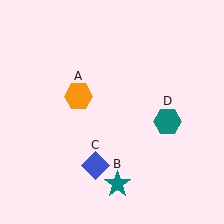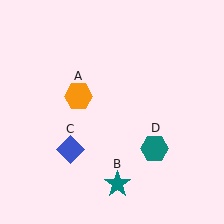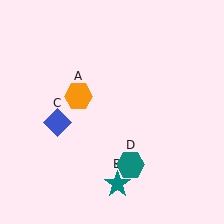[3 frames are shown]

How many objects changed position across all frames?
2 objects changed position: blue diamond (object C), teal hexagon (object D).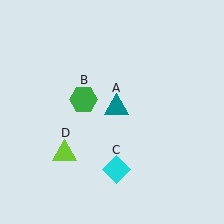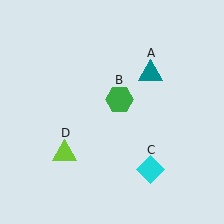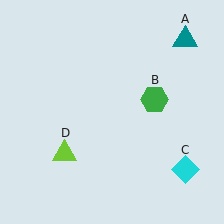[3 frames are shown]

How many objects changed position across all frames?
3 objects changed position: teal triangle (object A), green hexagon (object B), cyan diamond (object C).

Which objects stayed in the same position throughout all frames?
Lime triangle (object D) remained stationary.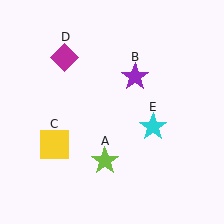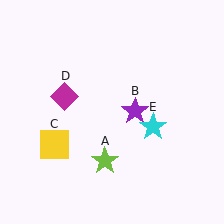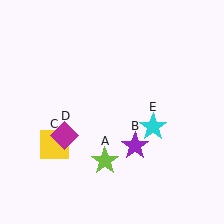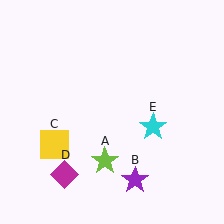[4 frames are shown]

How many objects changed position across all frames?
2 objects changed position: purple star (object B), magenta diamond (object D).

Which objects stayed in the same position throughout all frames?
Lime star (object A) and yellow square (object C) and cyan star (object E) remained stationary.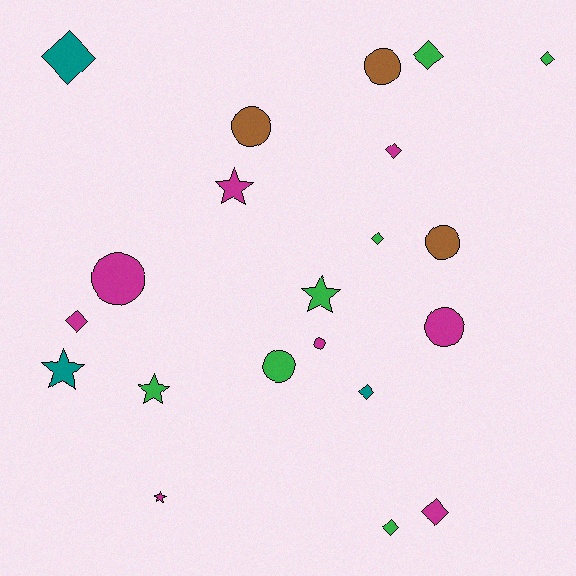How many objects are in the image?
There are 21 objects.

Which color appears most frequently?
Magenta, with 8 objects.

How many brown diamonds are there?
There are no brown diamonds.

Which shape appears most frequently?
Diamond, with 9 objects.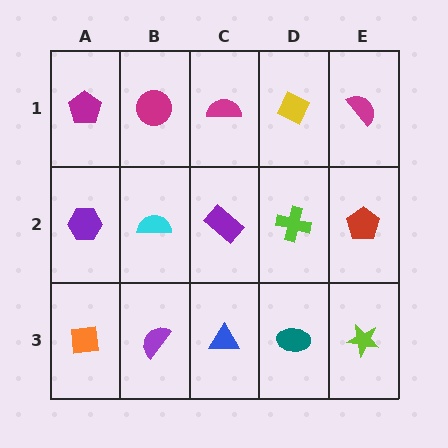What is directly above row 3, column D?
A lime cross.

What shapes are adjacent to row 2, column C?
A magenta semicircle (row 1, column C), a blue triangle (row 3, column C), a cyan semicircle (row 2, column B), a lime cross (row 2, column D).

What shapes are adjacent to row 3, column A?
A purple hexagon (row 2, column A), a purple semicircle (row 3, column B).